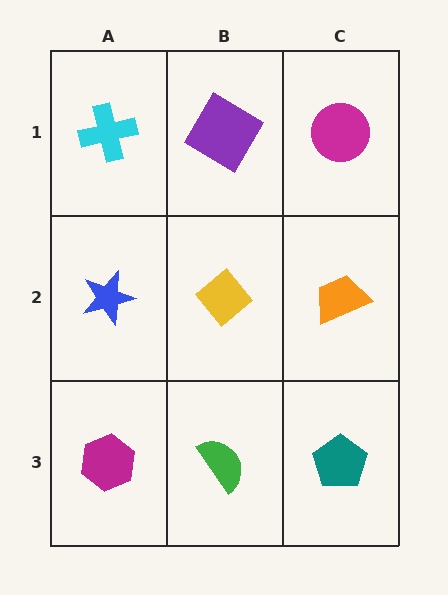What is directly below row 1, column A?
A blue star.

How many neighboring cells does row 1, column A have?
2.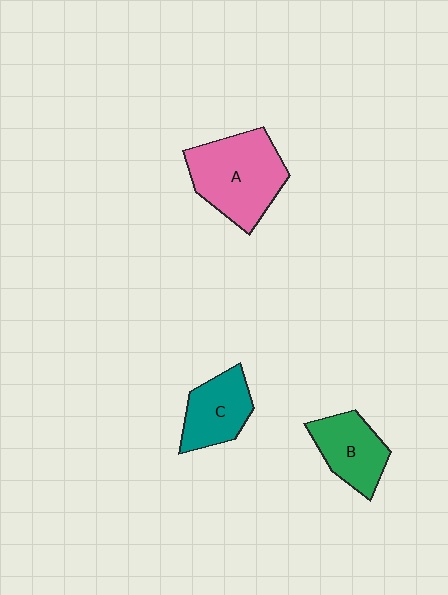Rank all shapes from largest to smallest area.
From largest to smallest: A (pink), B (green), C (teal).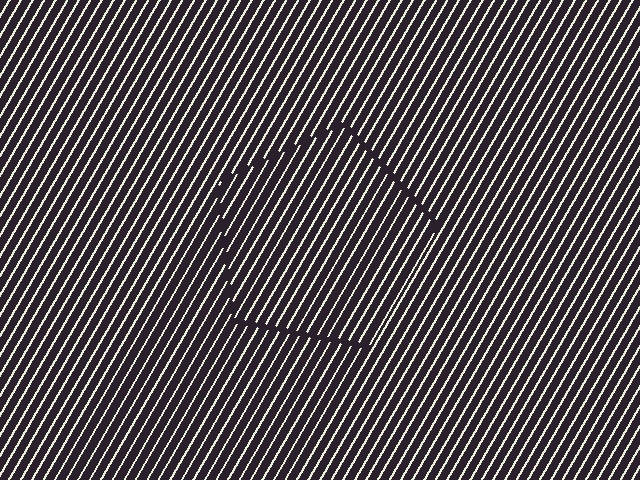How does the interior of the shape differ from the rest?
The interior of the shape contains the same grating, shifted by half a period — the contour is defined by the phase discontinuity where line-ends from the inner and outer gratings abut.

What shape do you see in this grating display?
An illusory pentagon. The interior of the shape contains the same grating, shifted by half a period — the contour is defined by the phase discontinuity where line-ends from the inner and outer gratings abut.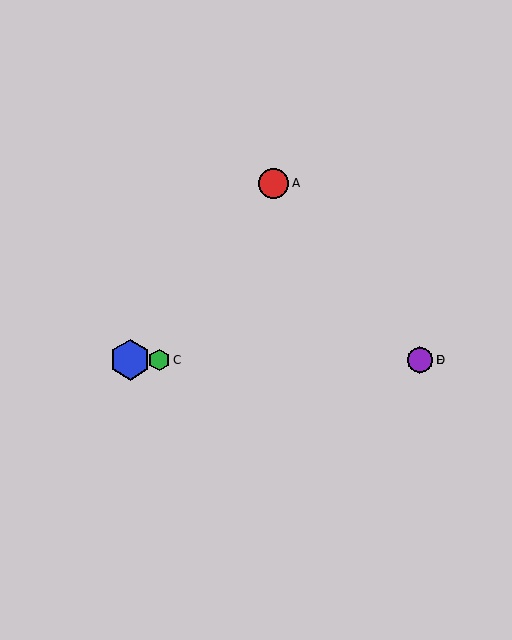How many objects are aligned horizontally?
4 objects (B, C, D, E) are aligned horizontally.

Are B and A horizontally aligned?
No, B is at y≈360 and A is at y≈183.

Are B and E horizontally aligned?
Yes, both are at y≈360.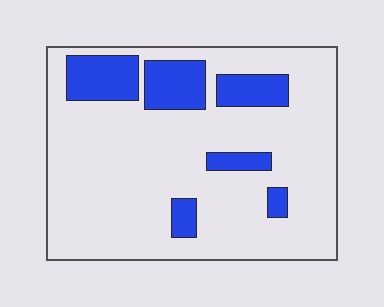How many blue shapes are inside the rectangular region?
6.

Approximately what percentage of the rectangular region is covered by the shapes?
Approximately 20%.